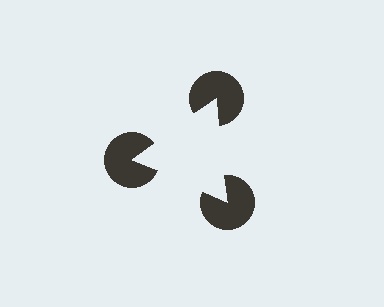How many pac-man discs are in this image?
There are 3 — one at each vertex of the illusory triangle.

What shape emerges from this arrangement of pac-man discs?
An illusory triangle — its edges are inferred from the aligned wedge cuts in the pac-man discs, not physically drawn.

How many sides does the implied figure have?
3 sides.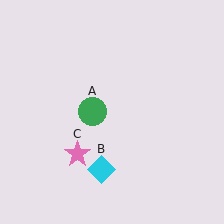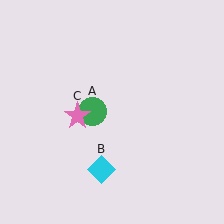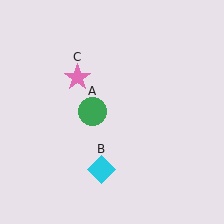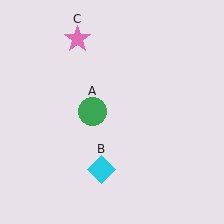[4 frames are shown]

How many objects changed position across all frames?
1 object changed position: pink star (object C).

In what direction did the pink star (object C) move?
The pink star (object C) moved up.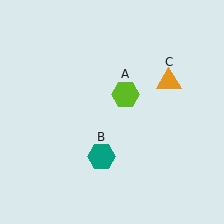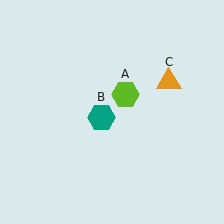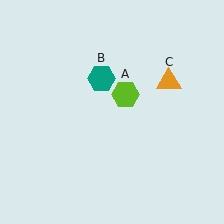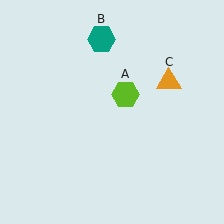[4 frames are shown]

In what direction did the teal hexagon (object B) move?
The teal hexagon (object B) moved up.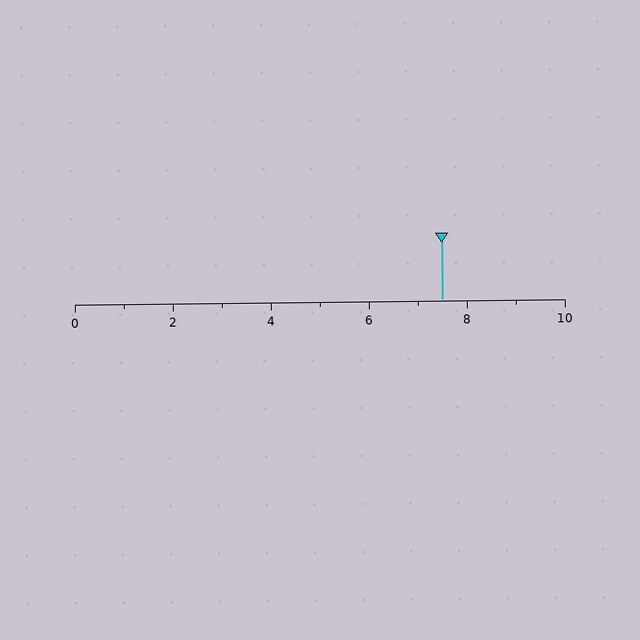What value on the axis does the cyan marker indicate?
The marker indicates approximately 7.5.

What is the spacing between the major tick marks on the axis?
The major ticks are spaced 2 apart.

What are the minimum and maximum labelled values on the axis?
The axis runs from 0 to 10.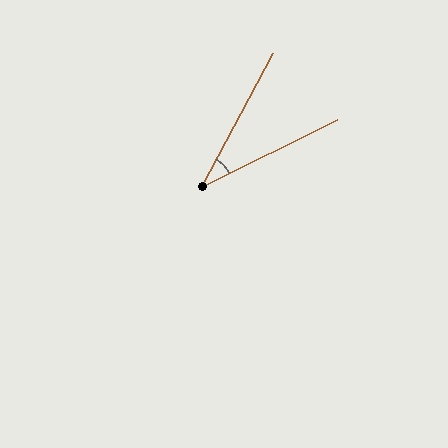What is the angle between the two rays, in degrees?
Approximately 35 degrees.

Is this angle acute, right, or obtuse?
It is acute.